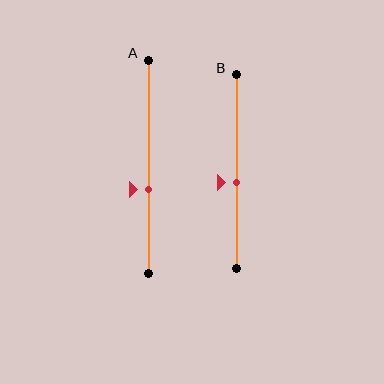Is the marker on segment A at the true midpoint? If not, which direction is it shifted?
No, the marker on segment A is shifted downward by about 10% of the segment length.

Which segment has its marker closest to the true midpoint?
Segment B has its marker closest to the true midpoint.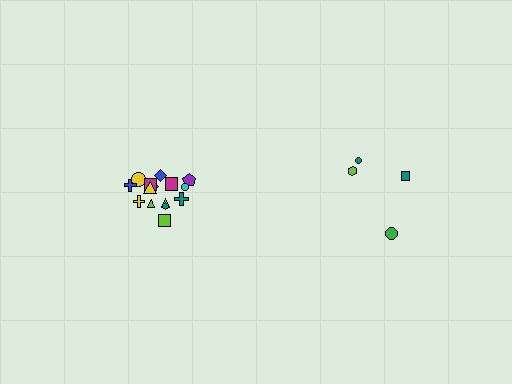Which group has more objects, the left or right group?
The left group.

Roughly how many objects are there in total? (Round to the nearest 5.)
Roughly 20 objects in total.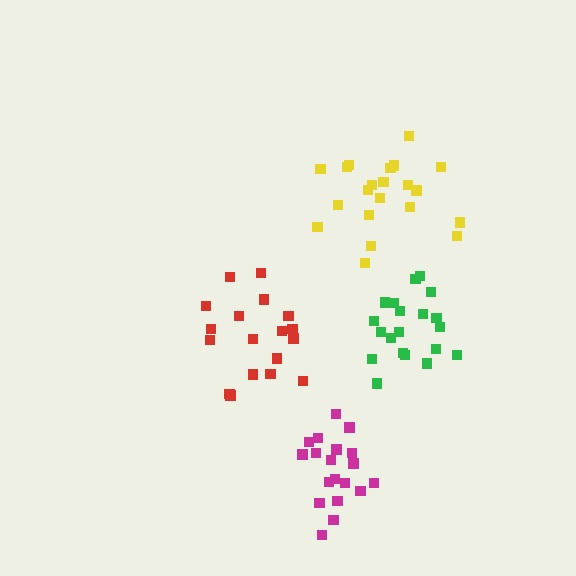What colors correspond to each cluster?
The clusters are colored: yellow, red, magenta, green.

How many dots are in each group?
Group 1: 21 dots, Group 2: 18 dots, Group 3: 19 dots, Group 4: 20 dots (78 total).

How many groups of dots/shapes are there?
There are 4 groups.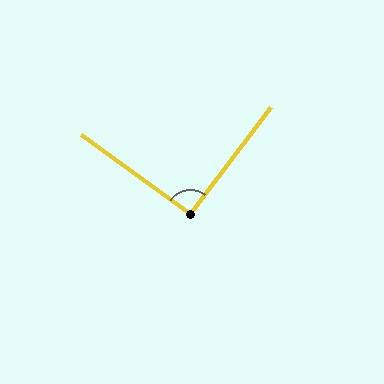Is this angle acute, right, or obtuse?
It is approximately a right angle.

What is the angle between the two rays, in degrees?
Approximately 91 degrees.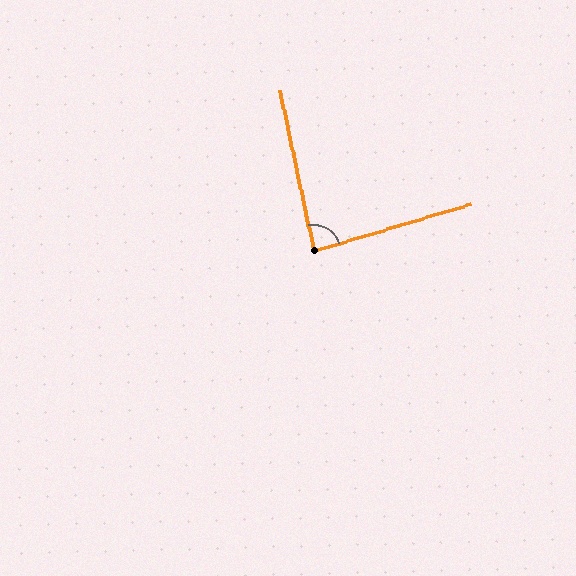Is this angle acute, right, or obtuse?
It is approximately a right angle.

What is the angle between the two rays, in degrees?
Approximately 85 degrees.